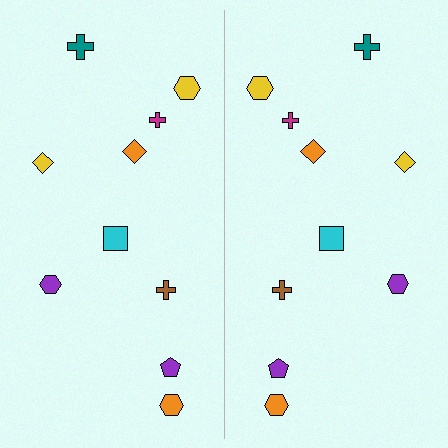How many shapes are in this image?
There are 20 shapes in this image.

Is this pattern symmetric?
Yes, this pattern has bilateral (reflection) symmetry.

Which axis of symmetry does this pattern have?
The pattern has a vertical axis of symmetry running through the center of the image.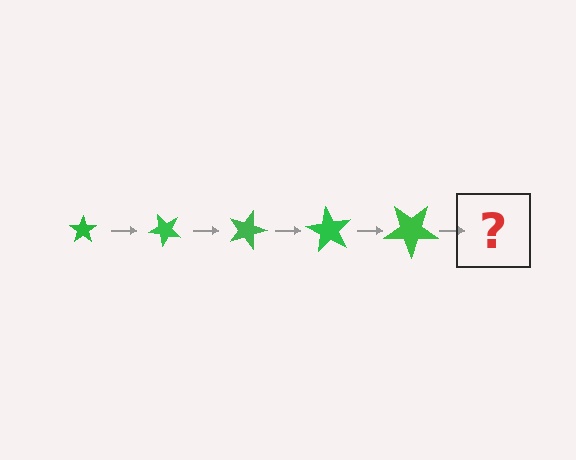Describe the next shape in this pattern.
It should be a star, larger than the previous one and rotated 225 degrees from the start.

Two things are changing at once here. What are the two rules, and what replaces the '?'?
The two rules are that the star grows larger each step and it rotates 45 degrees each step. The '?' should be a star, larger than the previous one and rotated 225 degrees from the start.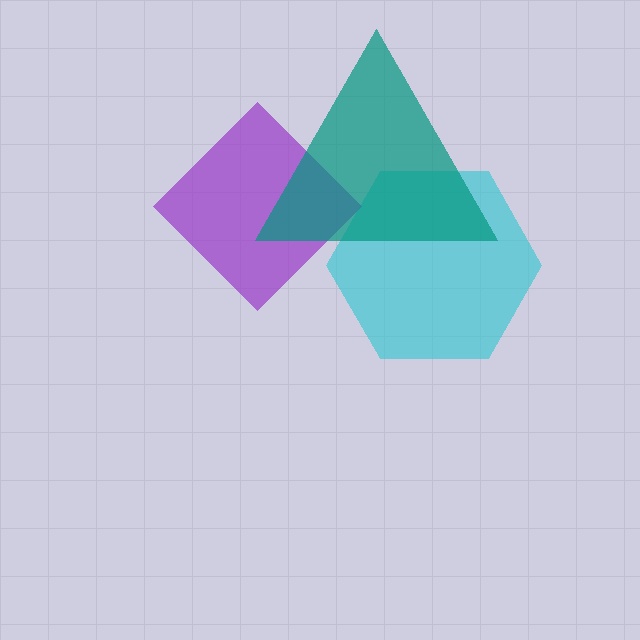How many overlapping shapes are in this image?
There are 3 overlapping shapes in the image.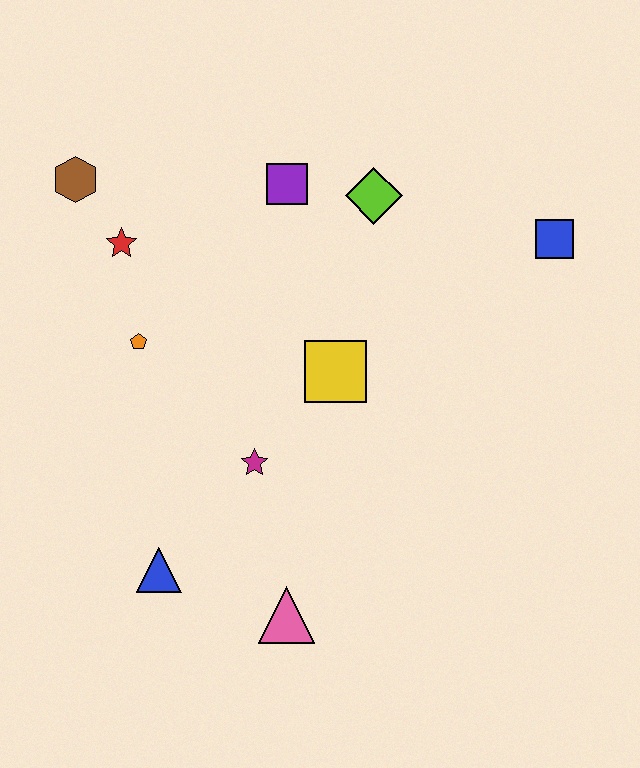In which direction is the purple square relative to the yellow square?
The purple square is above the yellow square.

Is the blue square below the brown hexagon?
Yes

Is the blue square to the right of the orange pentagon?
Yes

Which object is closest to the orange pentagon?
The red star is closest to the orange pentagon.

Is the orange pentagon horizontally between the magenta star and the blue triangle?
No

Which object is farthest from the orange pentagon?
The blue square is farthest from the orange pentagon.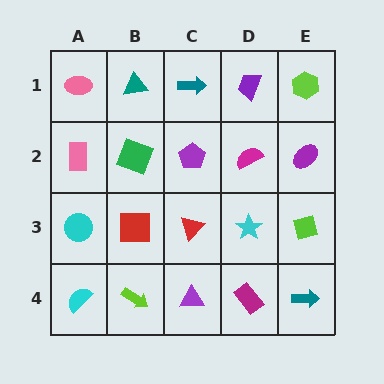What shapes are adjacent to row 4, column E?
A lime square (row 3, column E), a magenta rectangle (row 4, column D).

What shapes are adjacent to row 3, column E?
A purple ellipse (row 2, column E), a teal arrow (row 4, column E), a cyan star (row 3, column D).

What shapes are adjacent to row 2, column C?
A teal arrow (row 1, column C), a red triangle (row 3, column C), a green square (row 2, column B), a magenta semicircle (row 2, column D).